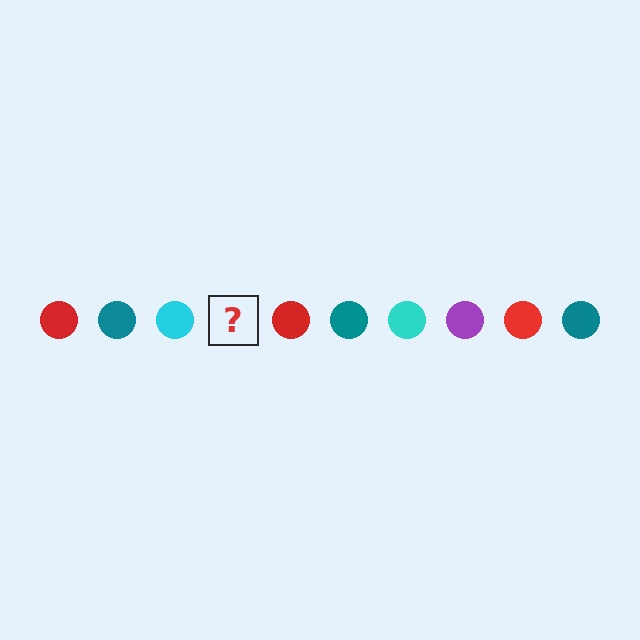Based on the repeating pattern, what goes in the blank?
The blank should be a purple circle.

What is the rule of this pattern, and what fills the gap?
The rule is that the pattern cycles through red, teal, cyan, purple circles. The gap should be filled with a purple circle.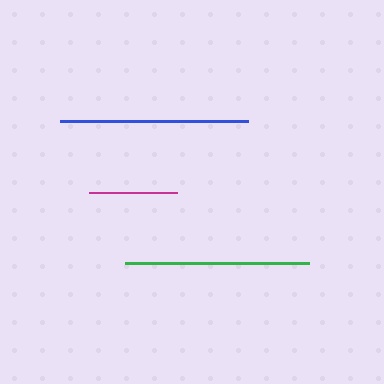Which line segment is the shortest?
The magenta line is the shortest at approximately 89 pixels.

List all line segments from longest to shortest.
From longest to shortest: blue, green, magenta.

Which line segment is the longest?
The blue line is the longest at approximately 188 pixels.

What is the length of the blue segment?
The blue segment is approximately 188 pixels long.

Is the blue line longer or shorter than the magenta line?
The blue line is longer than the magenta line.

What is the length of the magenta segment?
The magenta segment is approximately 89 pixels long.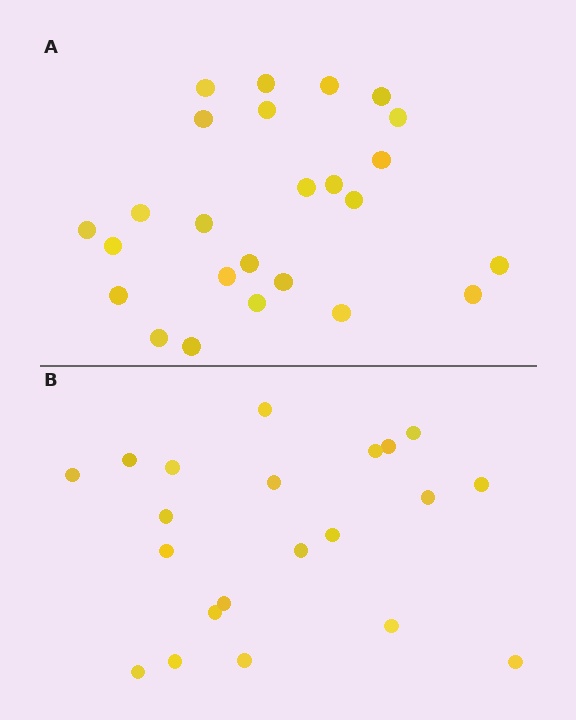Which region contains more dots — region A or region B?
Region A (the top region) has more dots.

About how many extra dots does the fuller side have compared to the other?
Region A has about 4 more dots than region B.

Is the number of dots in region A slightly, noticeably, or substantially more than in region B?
Region A has only slightly more — the two regions are fairly close. The ratio is roughly 1.2 to 1.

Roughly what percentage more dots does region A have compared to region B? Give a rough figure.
About 20% more.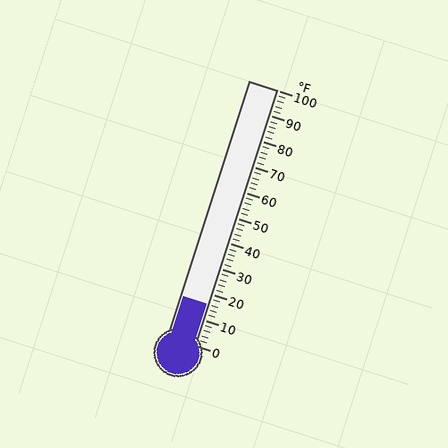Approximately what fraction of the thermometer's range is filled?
The thermometer is filled to approximately 15% of its range.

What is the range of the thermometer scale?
The thermometer scale ranges from 0°F to 100°F.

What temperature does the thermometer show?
The thermometer shows approximately 16°F.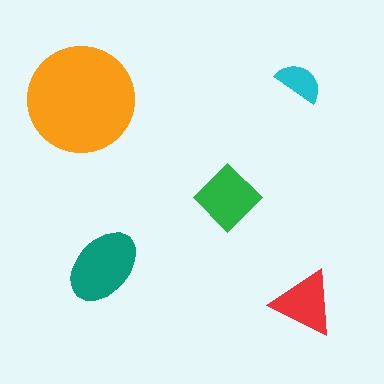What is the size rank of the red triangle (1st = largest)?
4th.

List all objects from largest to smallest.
The orange circle, the teal ellipse, the green diamond, the red triangle, the cyan semicircle.